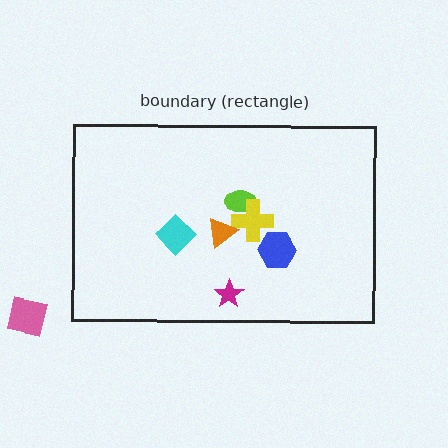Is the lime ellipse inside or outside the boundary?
Inside.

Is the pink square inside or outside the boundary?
Outside.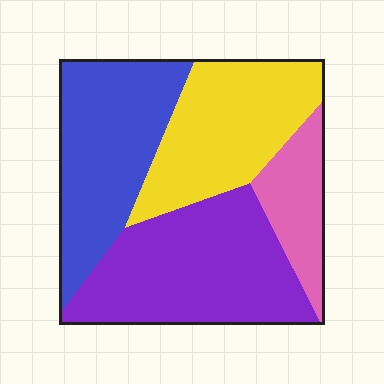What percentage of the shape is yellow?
Yellow covers 26% of the shape.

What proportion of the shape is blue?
Blue takes up between a sixth and a third of the shape.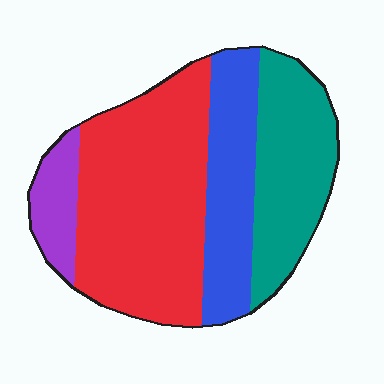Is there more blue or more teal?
Teal.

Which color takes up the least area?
Purple, at roughly 10%.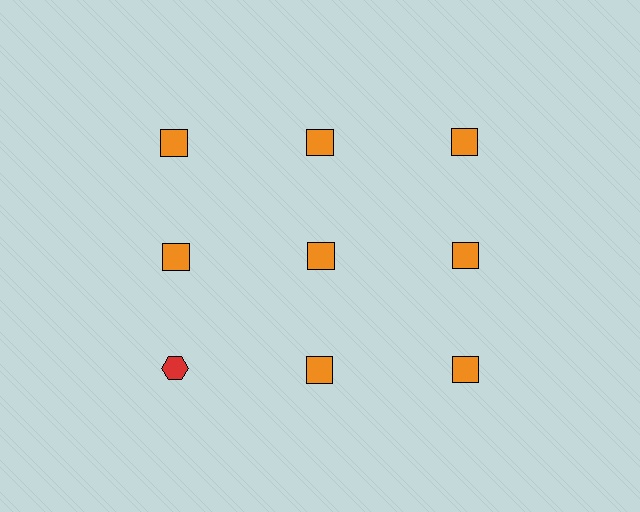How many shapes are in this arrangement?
There are 9 shapes arranged in a grid pattern.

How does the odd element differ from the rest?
It differs in both color (red instead of orange) and shape (hexagon instead of square).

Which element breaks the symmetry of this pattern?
The red hexagon in the third row, leftmost column breaks the symmetry. All other shapes are orange squares.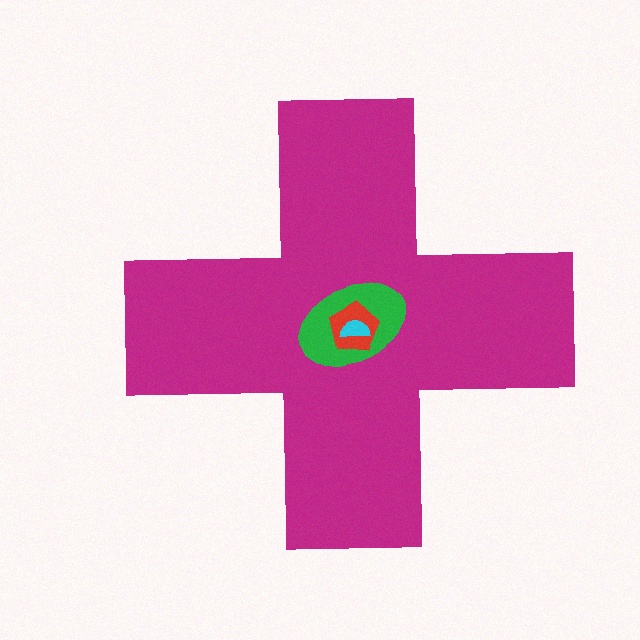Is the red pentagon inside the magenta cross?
Yes.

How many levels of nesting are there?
4.